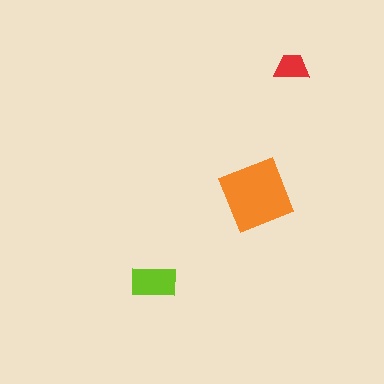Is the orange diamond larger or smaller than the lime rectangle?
Larger.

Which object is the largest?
The orange diamond.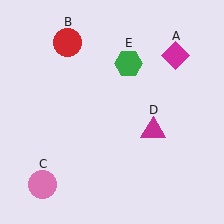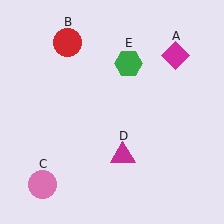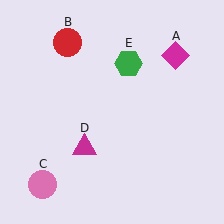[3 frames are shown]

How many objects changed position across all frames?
1 object changed position: magenta triangle (object D).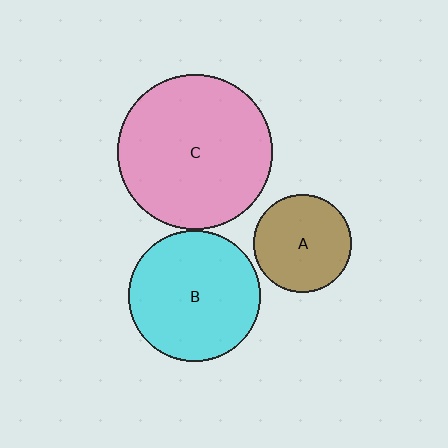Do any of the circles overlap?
No, none of the circles overlap.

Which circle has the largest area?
Circle C (pink).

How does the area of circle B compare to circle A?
Approximately 1.8 times.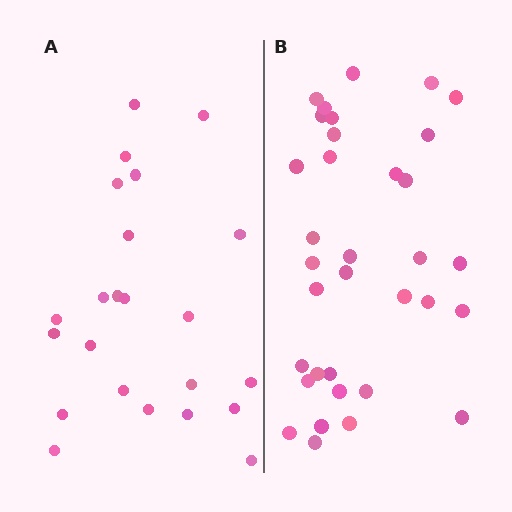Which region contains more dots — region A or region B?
Region B (the right region) has more dots.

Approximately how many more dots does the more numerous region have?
Region B has roughly 12 or so more dots than region A.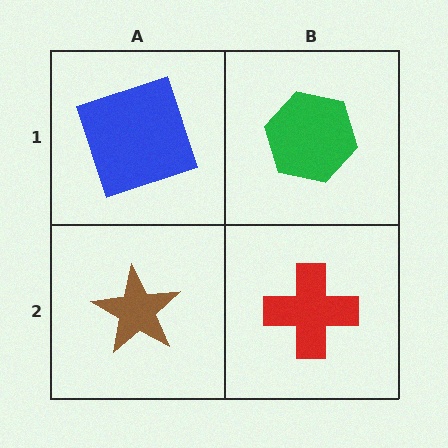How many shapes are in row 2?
2 shapes.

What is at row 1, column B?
A green hexagon.